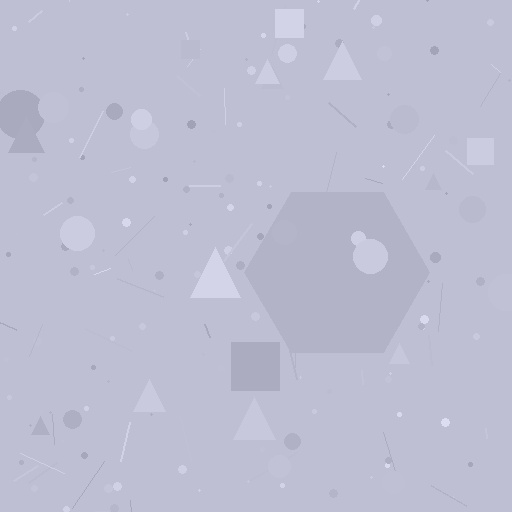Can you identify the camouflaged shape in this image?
The camouflaged shape is a hexagon.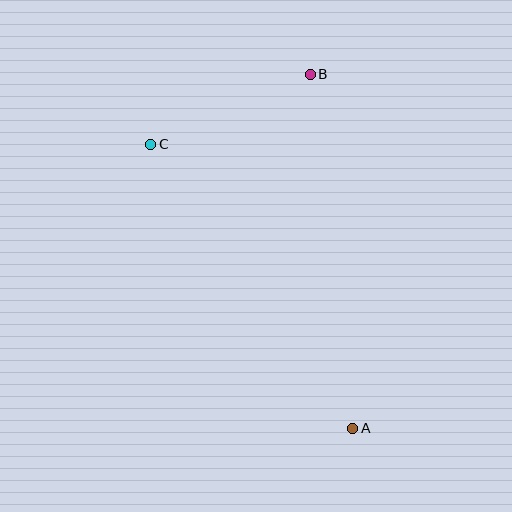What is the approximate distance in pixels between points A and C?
The distance between A and C is approximately 348 pixels.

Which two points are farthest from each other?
Points A and B are farthest from each other.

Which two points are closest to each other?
Points B and C are closest to each other.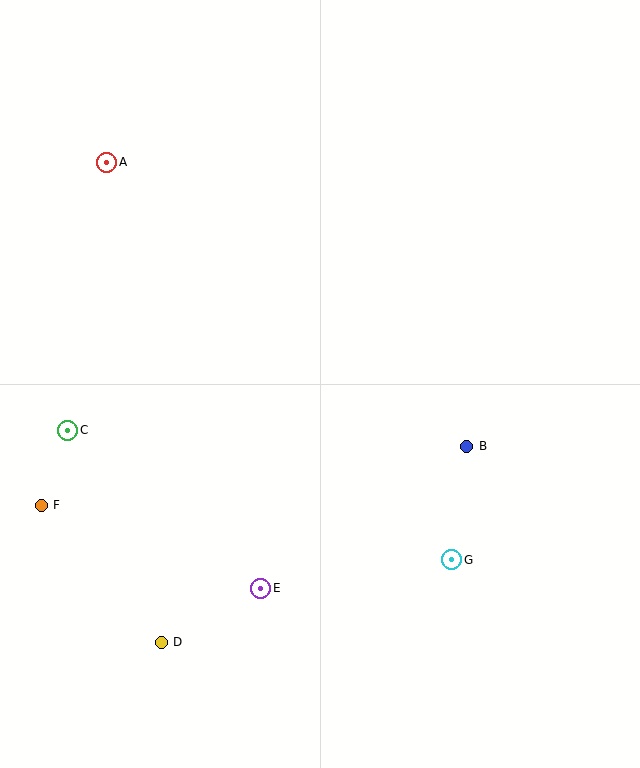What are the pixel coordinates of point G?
Point G is at (452, 560).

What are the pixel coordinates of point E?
Point E is at (261, 588).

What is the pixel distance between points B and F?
The distance between B and F is 429 pixels.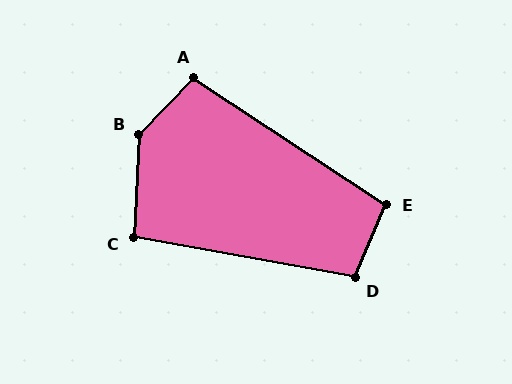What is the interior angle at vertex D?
Approximately 103 degrees (obtuse).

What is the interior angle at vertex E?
Approximately 100 degrees (obtuse).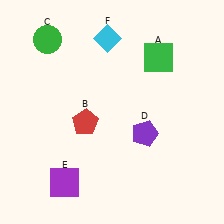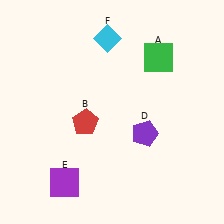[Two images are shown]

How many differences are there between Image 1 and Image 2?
There is 1 difference between the two images.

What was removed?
The green circle (C) was removed in Image 2.